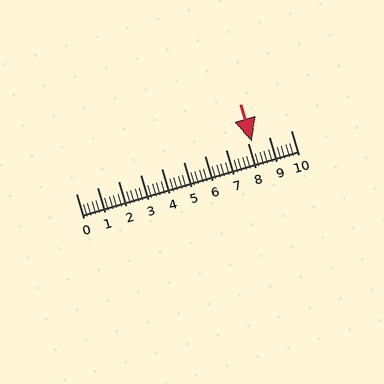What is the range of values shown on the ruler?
The ruler shows values from 0 to 10.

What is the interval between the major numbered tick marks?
The major tick marks are spaced 1 units apart.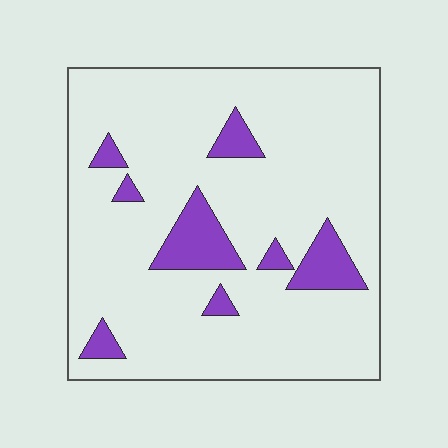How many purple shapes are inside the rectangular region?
8.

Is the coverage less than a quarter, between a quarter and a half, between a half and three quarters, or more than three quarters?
Less than a quarter.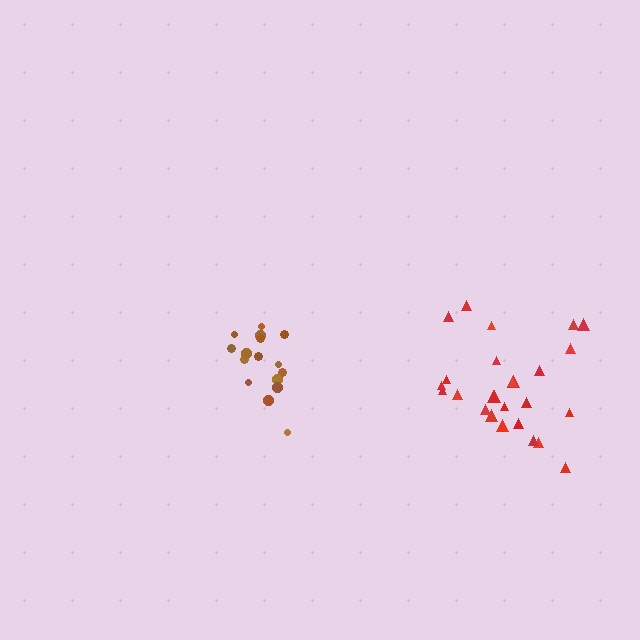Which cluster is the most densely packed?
Brown.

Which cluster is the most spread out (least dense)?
Red.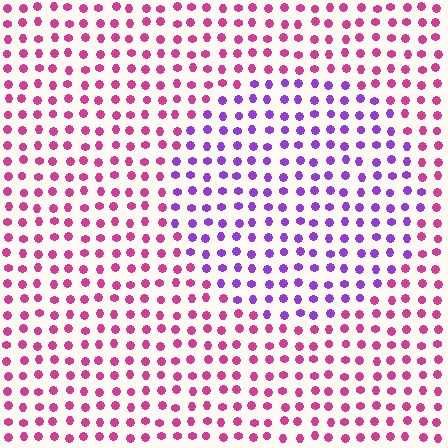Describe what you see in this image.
The image is filled with small magenta elements in a uniform arrangement. A circle-shaped region is visible where the elements are tinted to a slightly different hue, forming a subtle color boundary.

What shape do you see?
I see a circle.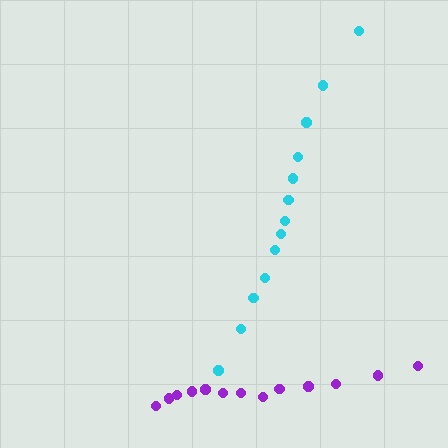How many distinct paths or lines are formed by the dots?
There are 2 distinct paths.